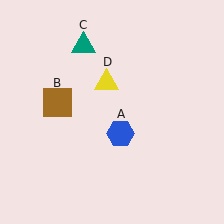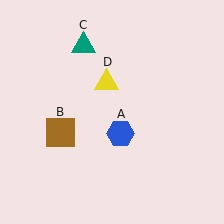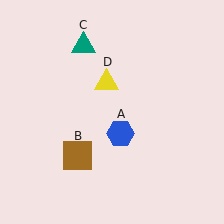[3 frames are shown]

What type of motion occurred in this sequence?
The brown square (object B) rotated counterclockwise around the center of the scene.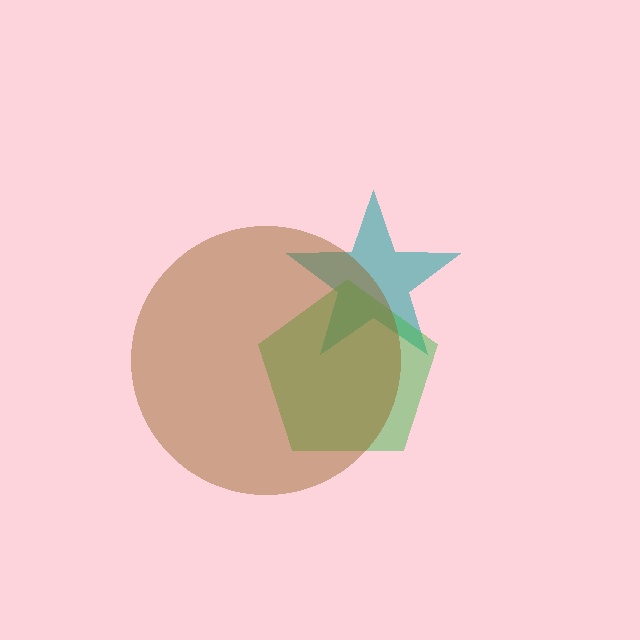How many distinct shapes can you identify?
There are 3 distinct shapes: a teal star, a green pentagon, a brown circle.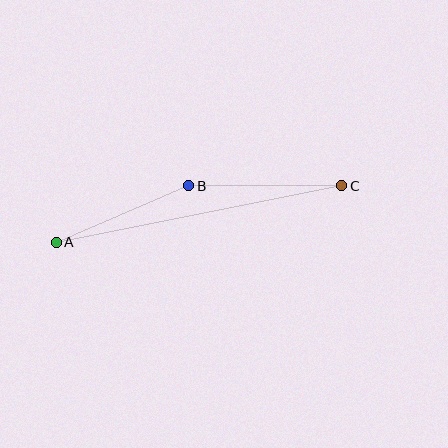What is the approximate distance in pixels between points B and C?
The distance between B and C is approximately 153 pixels.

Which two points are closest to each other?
Points A and B are closest to each other.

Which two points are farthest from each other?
Points A and C are farthest from each other.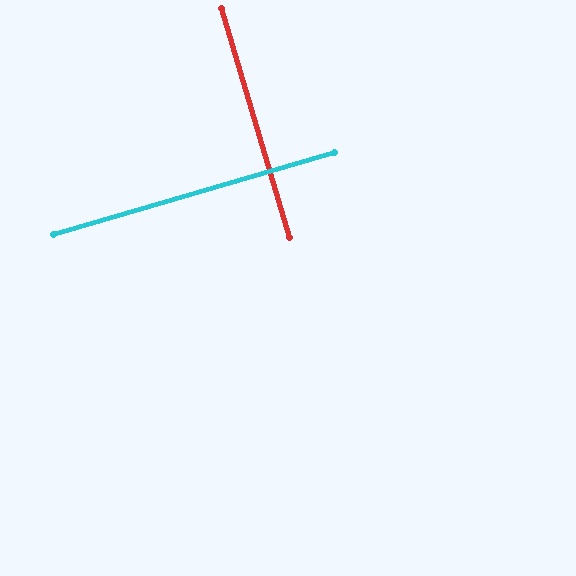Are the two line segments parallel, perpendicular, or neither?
Perpendicular — they meet at approximately 90°.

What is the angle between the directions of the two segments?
Approximately 90 degrees.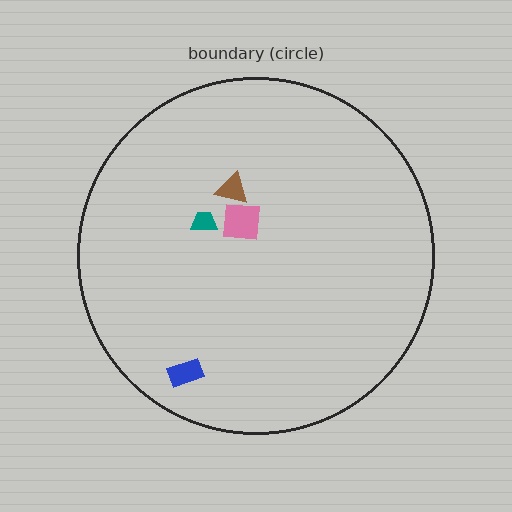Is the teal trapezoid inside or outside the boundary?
Inside.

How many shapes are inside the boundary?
4 inside, 0 outside.